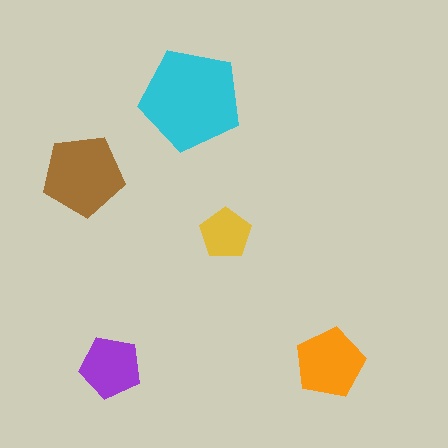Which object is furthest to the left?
The brown pentagon is leftmost.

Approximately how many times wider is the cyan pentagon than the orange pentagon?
About 1.5 times wider.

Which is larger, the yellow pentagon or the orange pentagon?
The orange one.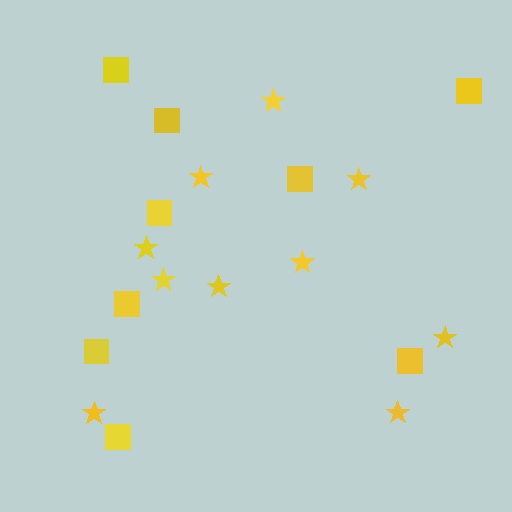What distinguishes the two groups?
There are 2 groups: one group of squares (9) and one group of stars (10).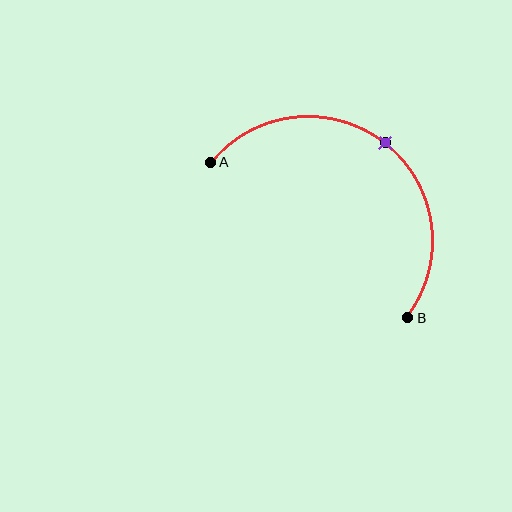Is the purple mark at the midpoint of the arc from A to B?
Yes. The purple mark lies on the arc at equal arc-length from both A and B — it is the arc midpoint.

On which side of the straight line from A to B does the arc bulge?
The arc bulges above and to the right of the straight line connecting A and B.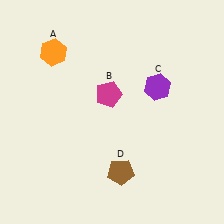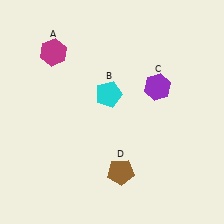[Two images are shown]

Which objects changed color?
A changed from orange to magenta. B changed from magenta to cyan.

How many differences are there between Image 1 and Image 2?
There are 2 differences between the two images.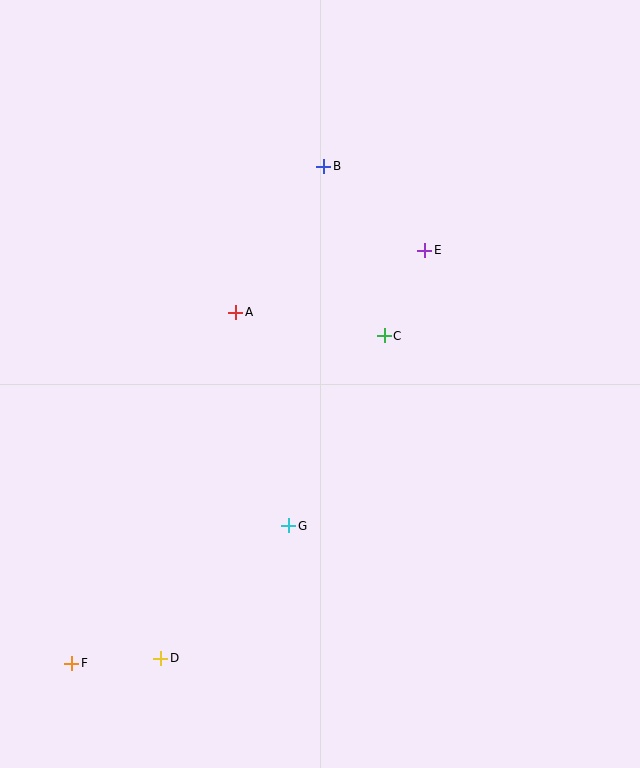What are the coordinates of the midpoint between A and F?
The midpoint between A and F is at (154, 488).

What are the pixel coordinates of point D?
Point D is at (161, 658).